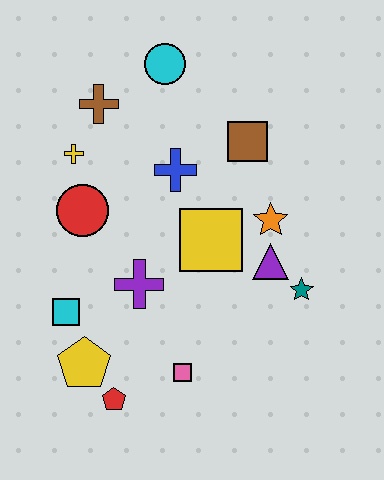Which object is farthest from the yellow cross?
The teal star is farthest from the yellow cross.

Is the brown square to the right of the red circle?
Yes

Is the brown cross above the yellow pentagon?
Yes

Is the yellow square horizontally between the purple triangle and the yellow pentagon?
Yes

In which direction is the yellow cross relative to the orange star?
The yellow cross is to the left of the orange star.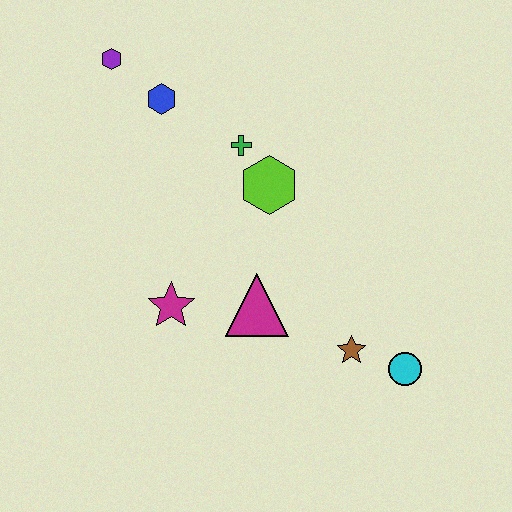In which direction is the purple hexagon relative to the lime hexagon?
The purple hexagon is to the left of the lime hexagon.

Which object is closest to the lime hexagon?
The green cross is closest to the lime hexagon.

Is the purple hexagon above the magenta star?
Yes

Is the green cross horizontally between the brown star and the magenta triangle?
No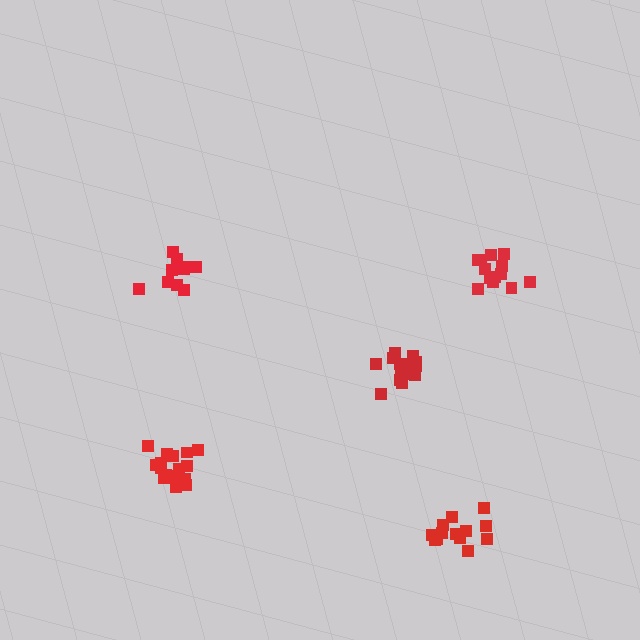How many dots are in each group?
Group 1: 13 dots, Group 2: 11 dots, Group 3: 16 dots, Group 4: 17 dots, Group 5: 13 dots (70 total).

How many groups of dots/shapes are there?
There are 5 groups.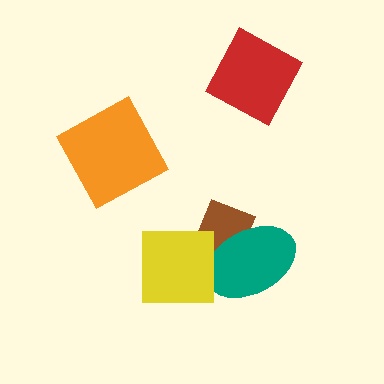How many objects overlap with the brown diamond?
2 objects overlap with the brown diamond.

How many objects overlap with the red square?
0 objects overlap with the red square.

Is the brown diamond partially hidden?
Yes, it is partially covered by another shape.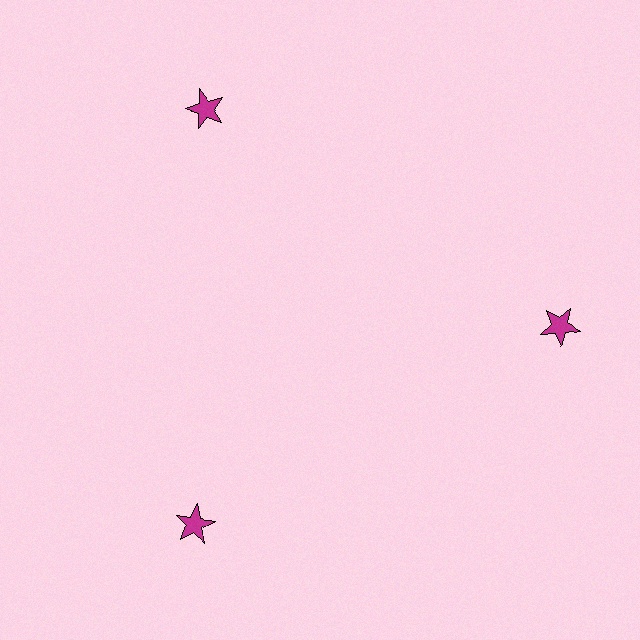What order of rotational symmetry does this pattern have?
This pattern has 3-fold rotational symmetry.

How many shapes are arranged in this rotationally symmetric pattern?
There are 3 shapes, arranged in 3 groups of 1.